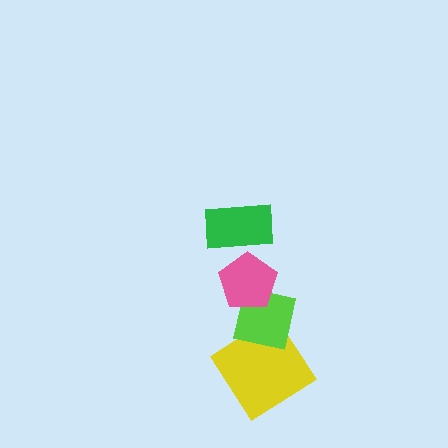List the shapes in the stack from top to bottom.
From top to bottom: the green rectangle, the pink pentagon, the lime square, the yellow diamond.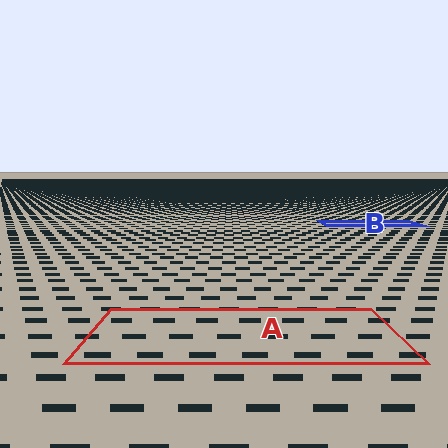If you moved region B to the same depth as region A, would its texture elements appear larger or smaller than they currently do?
They would appear larger. At a closer depth, the same texture elements are projected at a bigger on-screen size.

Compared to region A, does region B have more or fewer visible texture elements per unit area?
Region B has more texture elements per unit area — they are packed more densely because it is farther away.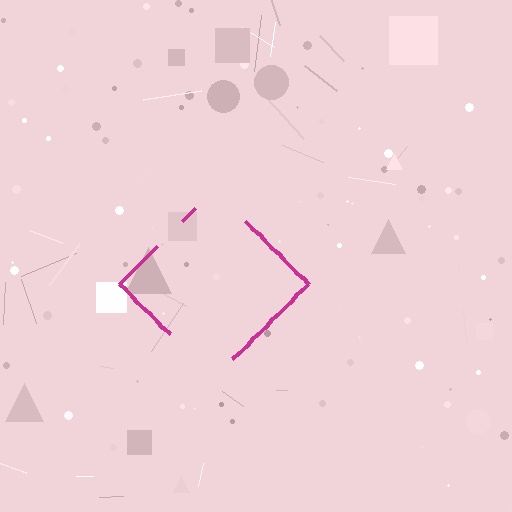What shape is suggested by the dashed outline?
The dashed outline suggests a diamond.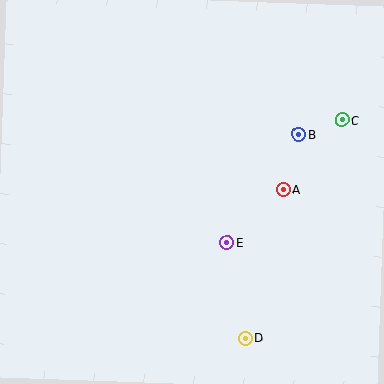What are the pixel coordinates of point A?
Point A is at (283, 189).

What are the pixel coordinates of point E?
Point E is at (227, 243).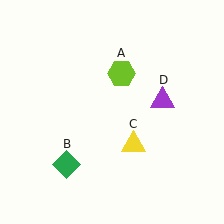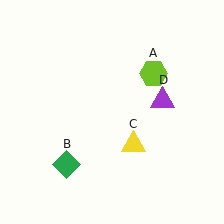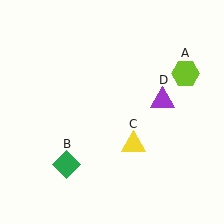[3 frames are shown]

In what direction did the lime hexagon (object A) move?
The lime hexagon (object A) moved right.